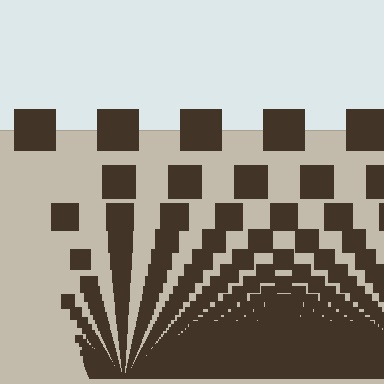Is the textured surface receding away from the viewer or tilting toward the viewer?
The surface appears to tilt toward the viewer. Texture elements get larger and sparser toward the top.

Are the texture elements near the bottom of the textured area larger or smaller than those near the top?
Smaller. The gradient is inverted — elements near the bottom are smaller and denser.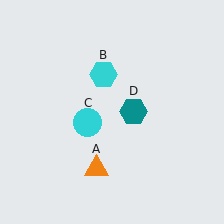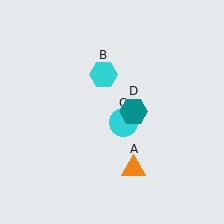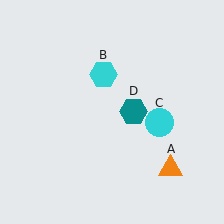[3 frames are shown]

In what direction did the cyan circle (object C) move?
The cyan circle (object C) moved right.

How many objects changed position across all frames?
2 objects changed position: orange triangle (object A), cyan circle (object C).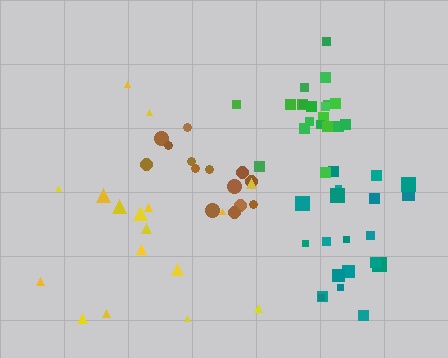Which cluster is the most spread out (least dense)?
Yellow.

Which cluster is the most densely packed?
Green.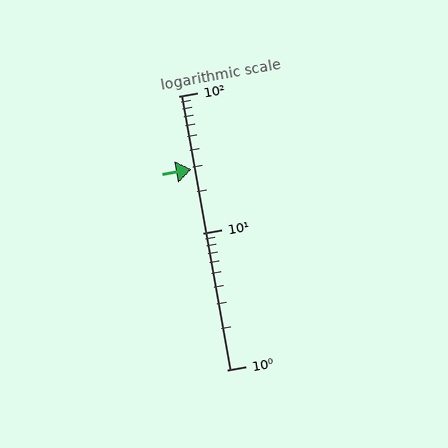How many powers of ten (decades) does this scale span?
The scale spans 2 decades, from 1 to 100.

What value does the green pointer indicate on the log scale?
The pointer indicates approximately 29.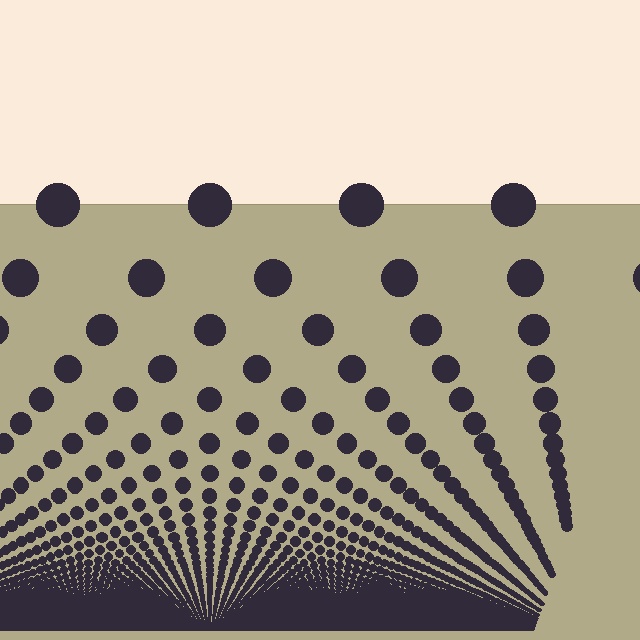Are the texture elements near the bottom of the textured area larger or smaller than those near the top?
Smaller. The gradient is inverted — elements near the bottom are smaller and denser.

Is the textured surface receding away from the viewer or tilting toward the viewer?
The surface appears to tilt toward the viewer. Texture elements get larger and sparser toward the top.